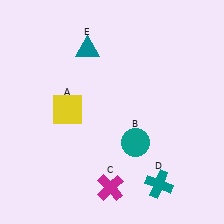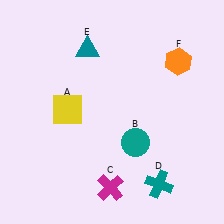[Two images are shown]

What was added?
An orange hexagon (F) was added in Image 2.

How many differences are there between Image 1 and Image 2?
There is 1 difference between the two images.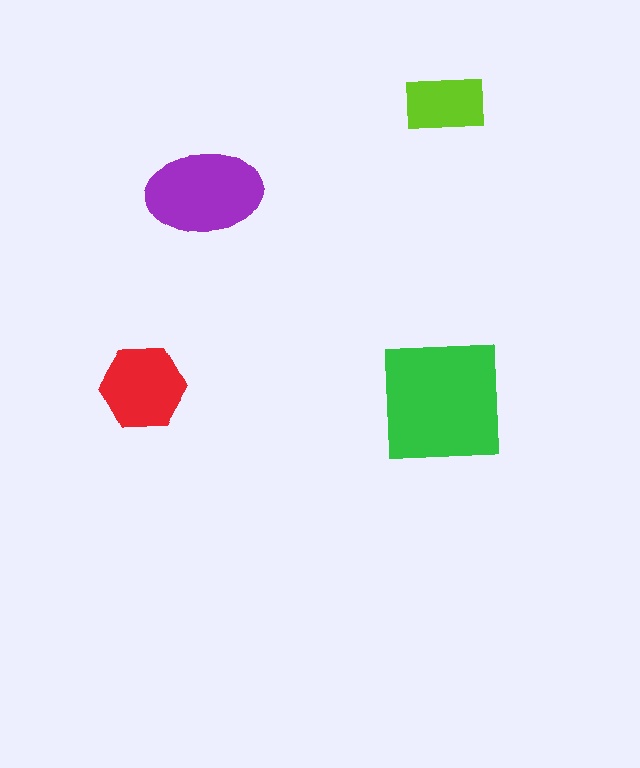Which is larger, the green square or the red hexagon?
The green square.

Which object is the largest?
The green square.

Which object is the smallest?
The lime rectangle.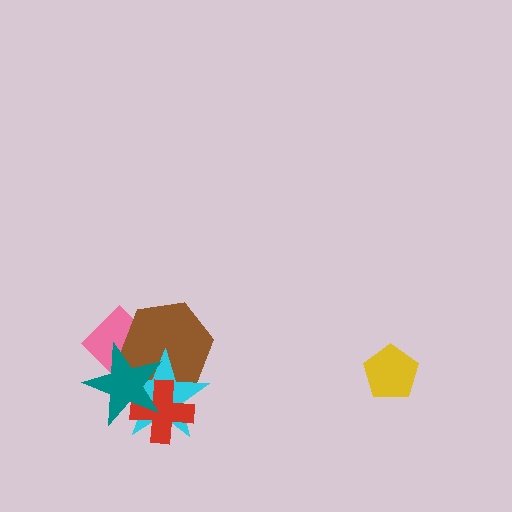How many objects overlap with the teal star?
4 objects overlap with the teal star.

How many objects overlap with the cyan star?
4 objects overlap with the cyan star.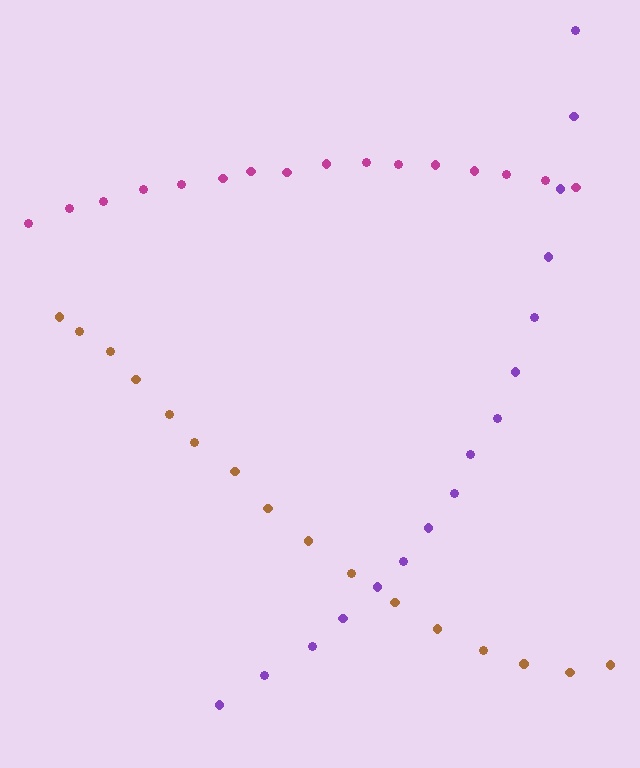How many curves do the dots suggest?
There are 3 distinct paths.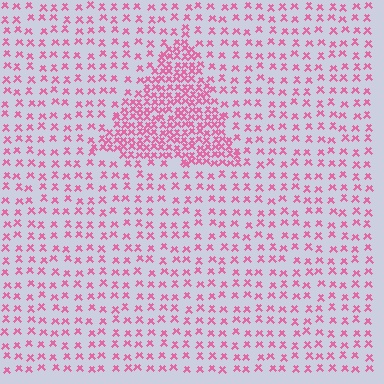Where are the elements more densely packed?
The elements are more densely packed inside the triangle boundary.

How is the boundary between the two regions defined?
The boundary is defined by a change in element density (approximately 2.6x ratio). All elements are the same color, size, and shape.